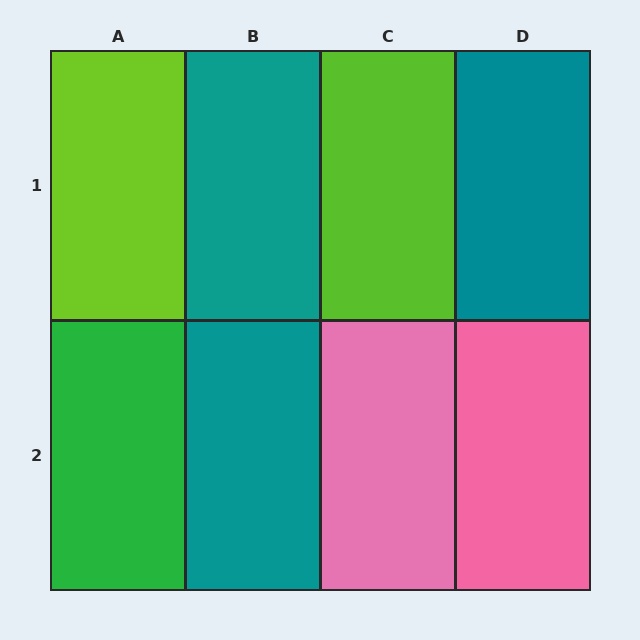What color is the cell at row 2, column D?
Pink.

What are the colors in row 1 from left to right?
Lime, teal, lime, teal.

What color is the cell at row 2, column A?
Green.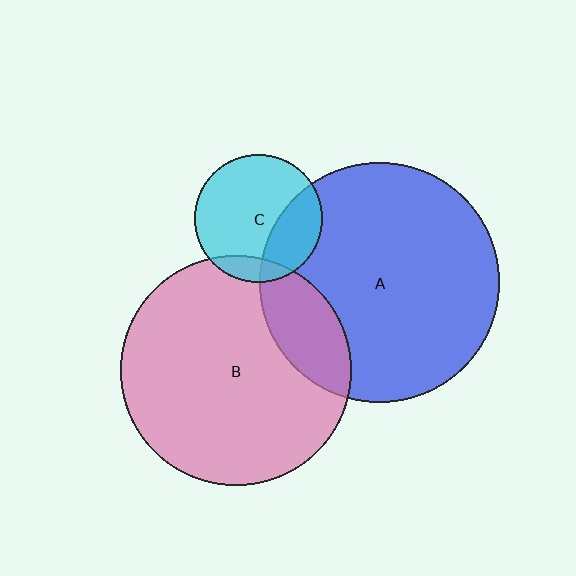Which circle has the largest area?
Circle A (blue).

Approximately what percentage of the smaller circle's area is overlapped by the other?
Approximately 30%.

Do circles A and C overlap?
Yes.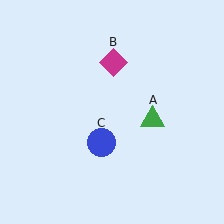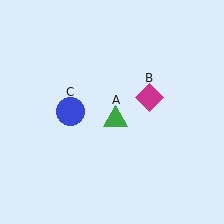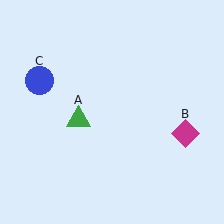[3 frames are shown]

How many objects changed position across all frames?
3 objects changed position: green triangle (object A), magenta diamond (object B), blue circle (object C).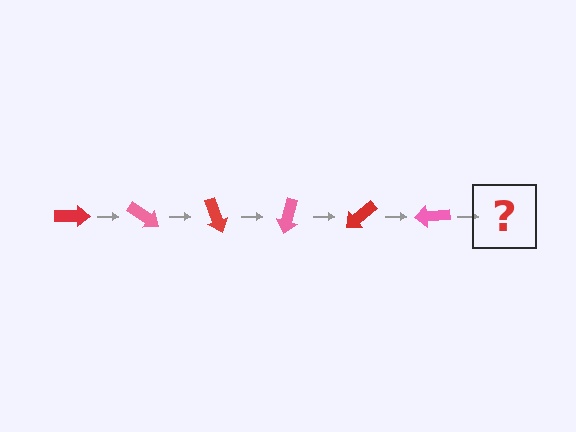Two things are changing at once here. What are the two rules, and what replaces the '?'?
The two rules are that it rotates 35 degrees each step and the color cycles through red and pink. The '?' should be a red arrow, rotated 210 degrees from the start.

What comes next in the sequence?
The next element should be a red arrow, rotated 210 degrees from the start.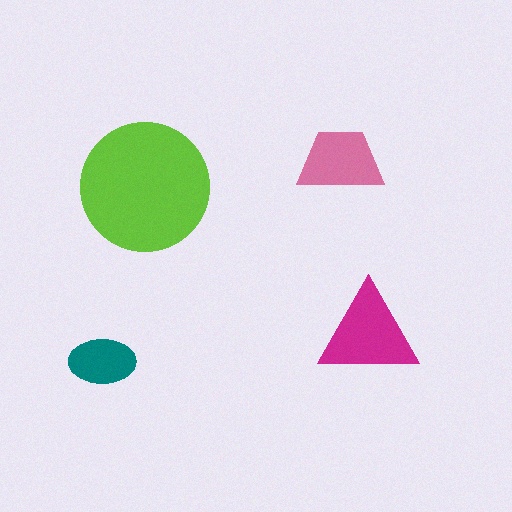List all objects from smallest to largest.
The teal ellipse, the pink trapezoid, the magenta triangle, the lime circle.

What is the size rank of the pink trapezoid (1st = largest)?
3rd.